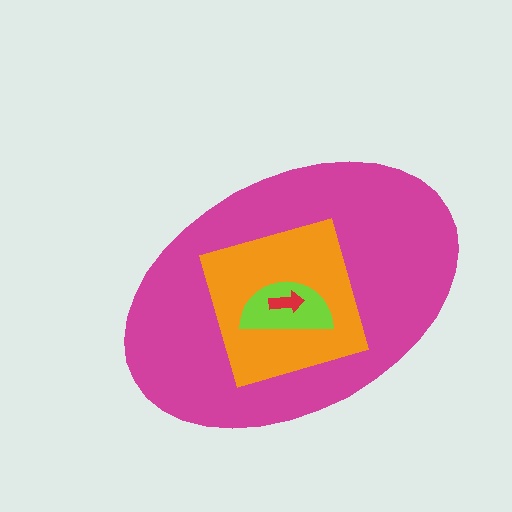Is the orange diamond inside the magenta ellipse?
Yes.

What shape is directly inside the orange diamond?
The lime semicircle.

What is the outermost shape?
The magenta ellipse.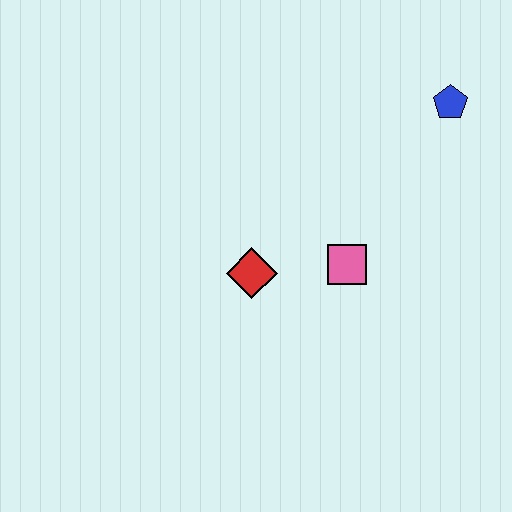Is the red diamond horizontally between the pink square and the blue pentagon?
No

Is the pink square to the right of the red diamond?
Yes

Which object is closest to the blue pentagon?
The pink square is closest to the blue pentagon.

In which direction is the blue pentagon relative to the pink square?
The blue pentagon is above the pink square.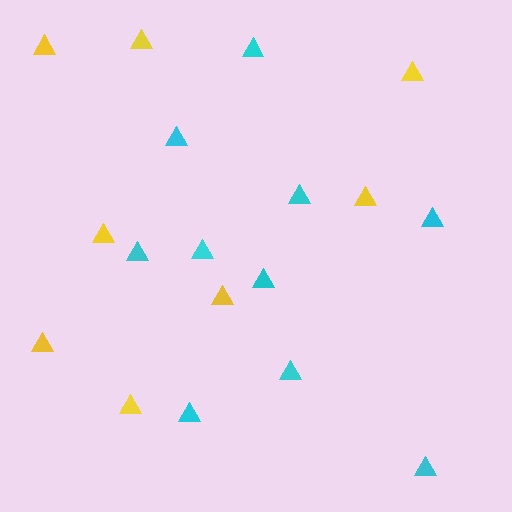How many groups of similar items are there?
There are 2 groups: one group of yellow triangles (8) and one group of cyan triangles (10).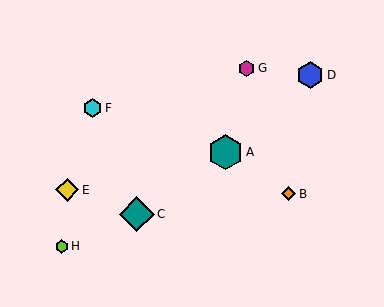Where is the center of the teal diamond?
The center of the teal diamond is at (137, 214).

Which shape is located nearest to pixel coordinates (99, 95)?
The cyan hexagon (labeled F) at (92, 108) is nearest to that location.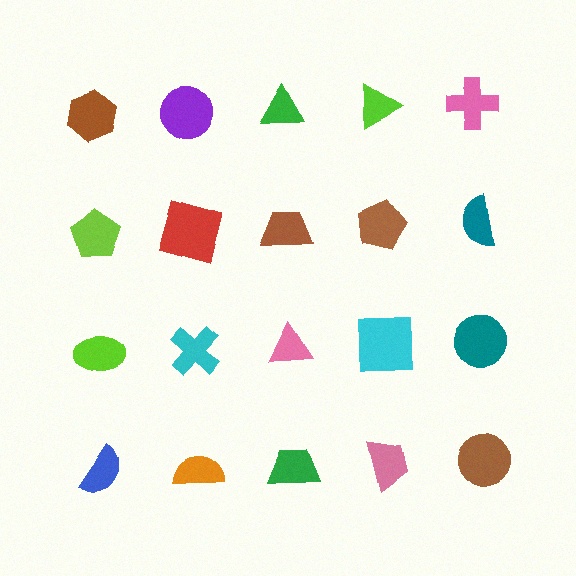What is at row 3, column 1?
A lime ellipse.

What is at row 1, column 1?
A brown hexagon.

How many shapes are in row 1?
5 shapes.